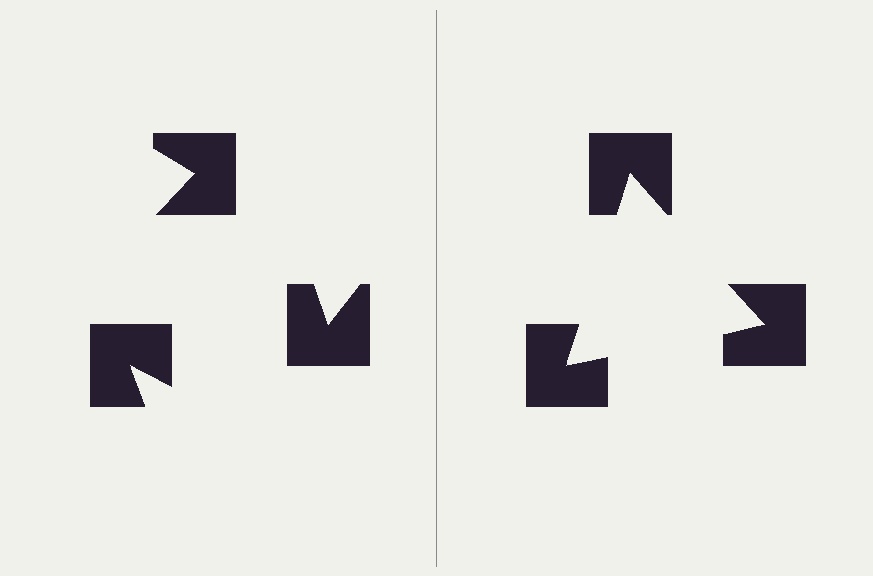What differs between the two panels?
The notched squares are positioned identically on both sides; only the wedge orientations differ. On the right they align to a triangle; on the left they are misaligned.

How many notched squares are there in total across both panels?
6 — 3 on each side.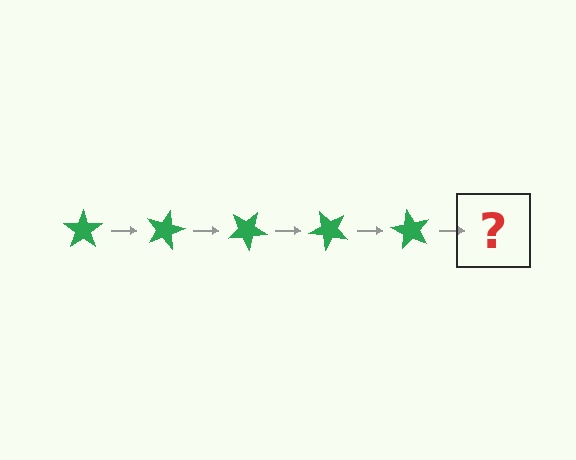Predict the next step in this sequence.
The next step is a green star rotated 75 degrees.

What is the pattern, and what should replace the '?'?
The pattern is that the star rotates 15 degrees each step. The '?' should be a green star rotated 75 degrees.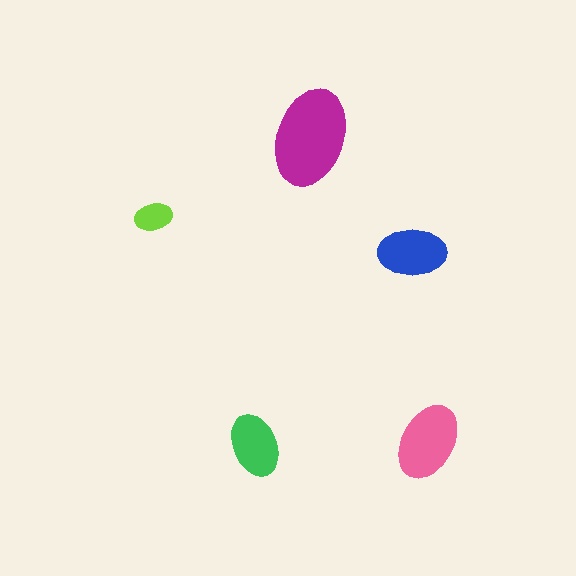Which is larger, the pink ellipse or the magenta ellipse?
The magenta one.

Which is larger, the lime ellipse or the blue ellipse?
The blue one.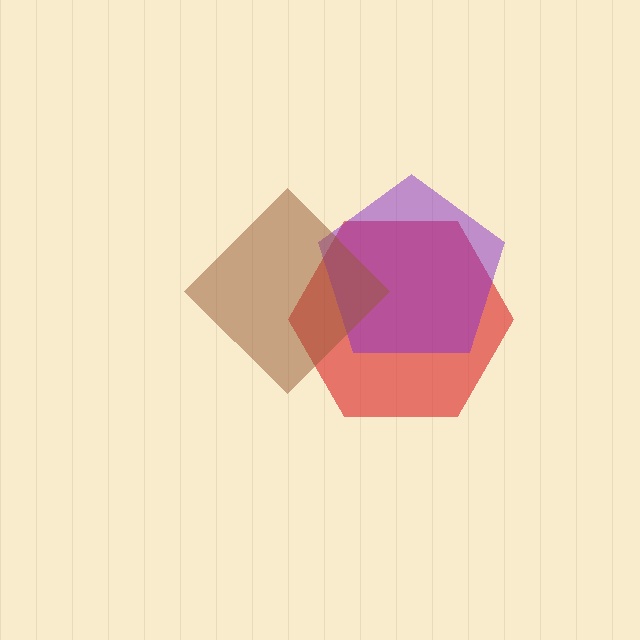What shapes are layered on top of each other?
The layered shapes are: a red hexagon, a purple pentagon, a brown diamond.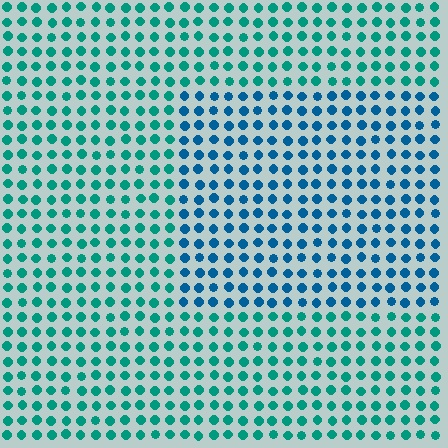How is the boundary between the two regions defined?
The boundary is defined purely by a slight shift in hue (about 33 degrees). Spacing, size, and orientation are identical on both sides.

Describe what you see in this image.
The image is filled with small teal elements in a uniform arrangement. A rectangle-shaped region is visible where the elements are tinted to a slightly different hue, forming a subtle color boundary.